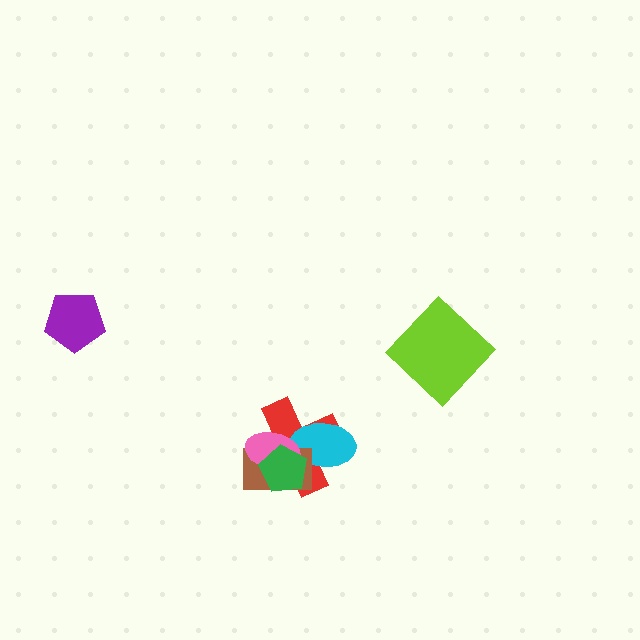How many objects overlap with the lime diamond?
0 objects overlap with the lime diamond.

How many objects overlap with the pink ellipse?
4 objects overlap with the pink ellipse.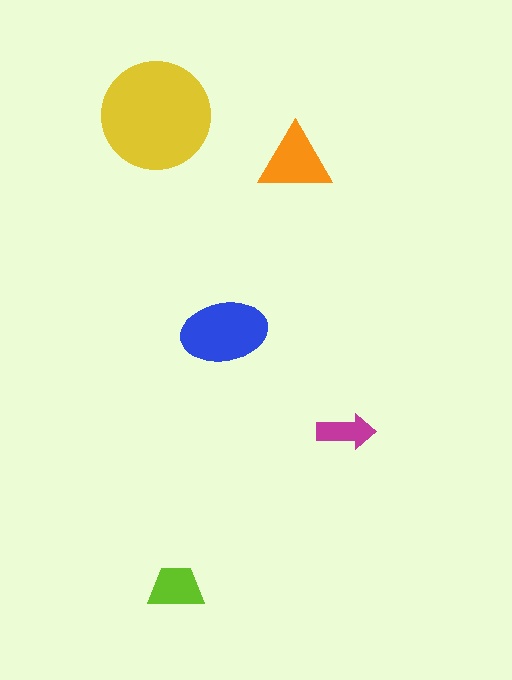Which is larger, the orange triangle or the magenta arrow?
The orange triangle.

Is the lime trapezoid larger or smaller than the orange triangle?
Smaller.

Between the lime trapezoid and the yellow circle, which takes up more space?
The yellow circle.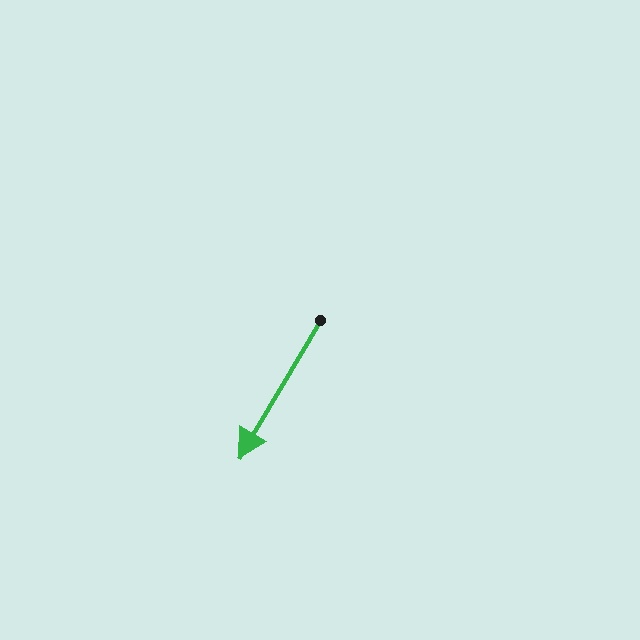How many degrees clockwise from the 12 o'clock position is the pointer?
Approximately 210 degrees.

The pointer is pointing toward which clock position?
Roughly 7 o'clock.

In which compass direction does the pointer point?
Southwest.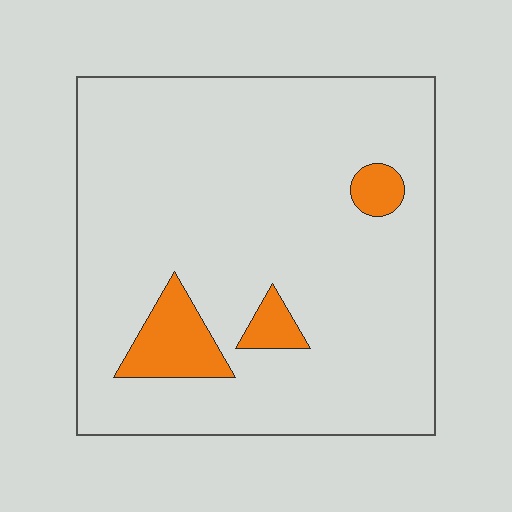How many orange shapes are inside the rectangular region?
3.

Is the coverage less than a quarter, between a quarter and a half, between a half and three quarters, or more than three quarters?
Less than a quarter.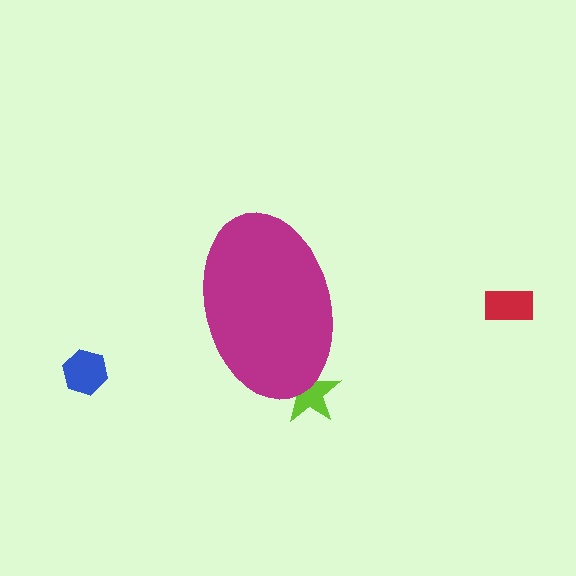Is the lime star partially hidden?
Yes, the lime star is partially hidden behind the magenta ellipse.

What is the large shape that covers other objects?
A magenta ellipse.